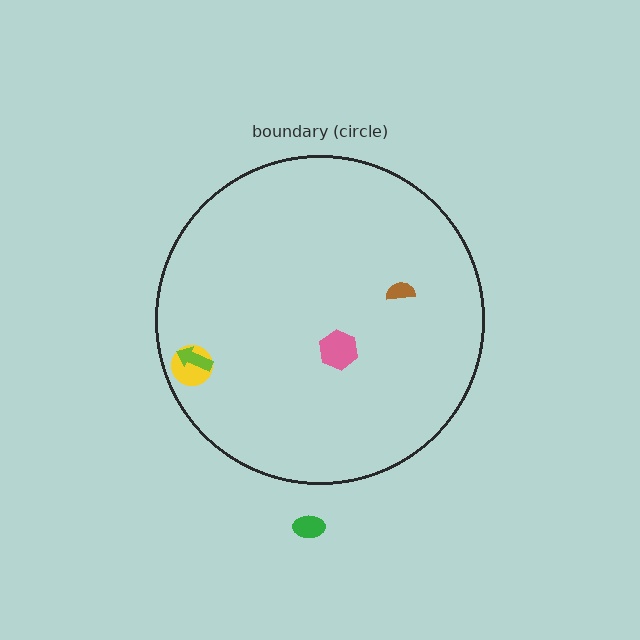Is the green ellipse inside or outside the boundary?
Outside.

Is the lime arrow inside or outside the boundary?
Inside.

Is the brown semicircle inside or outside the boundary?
Inside.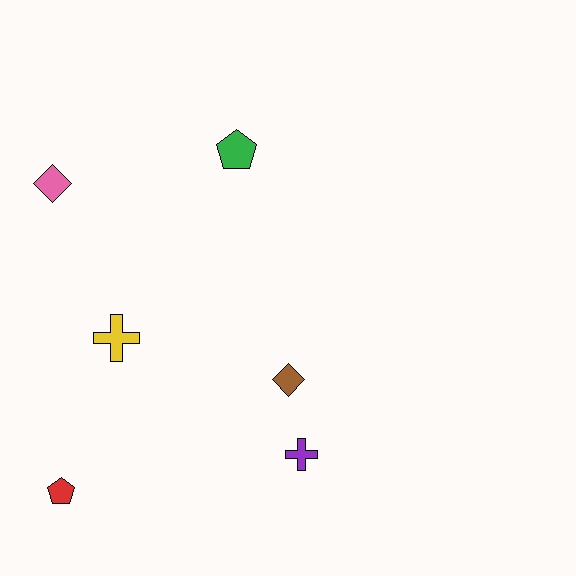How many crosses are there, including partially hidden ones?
There are 2 crosses.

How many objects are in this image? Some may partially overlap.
There are 6 objects.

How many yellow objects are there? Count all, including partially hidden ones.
There is 1 yellow object.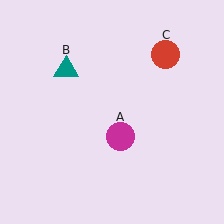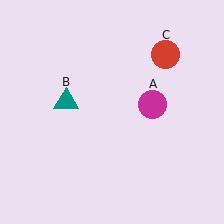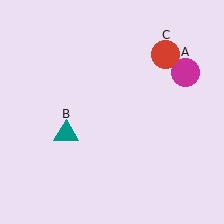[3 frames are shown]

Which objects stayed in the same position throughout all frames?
Red circle (object C) remained stationary.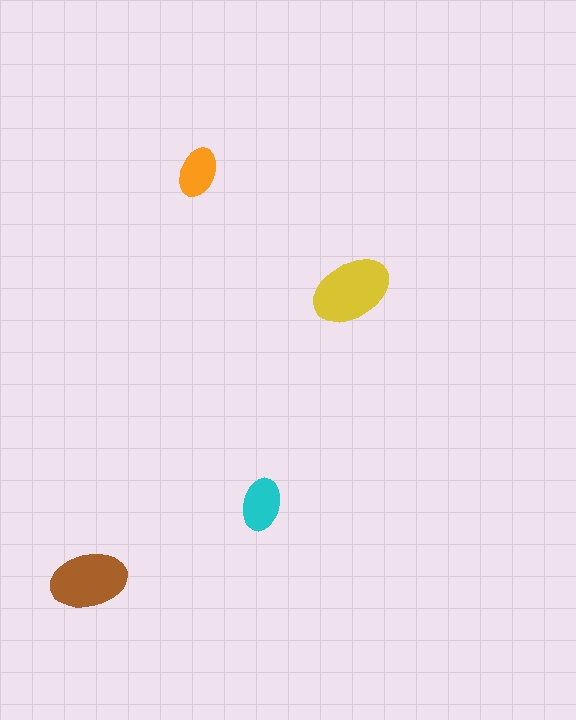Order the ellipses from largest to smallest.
the yellow one, the brown one, the cyan one, the orange one.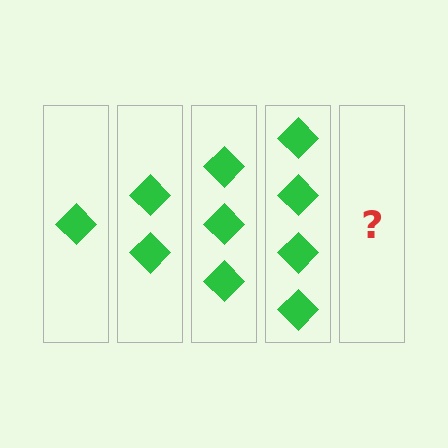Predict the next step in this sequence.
The next step is 5 diamonds.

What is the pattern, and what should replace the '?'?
The pattern is that each step adds one more diamond. The '?' should be 5 diamonds.